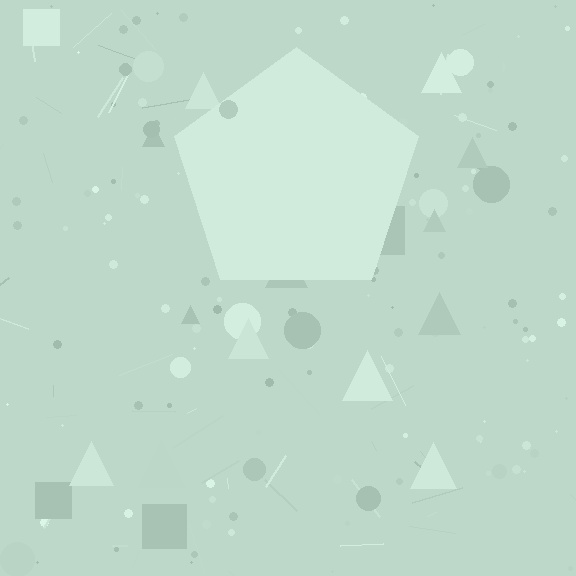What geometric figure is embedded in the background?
A pentagon is embedded in the background.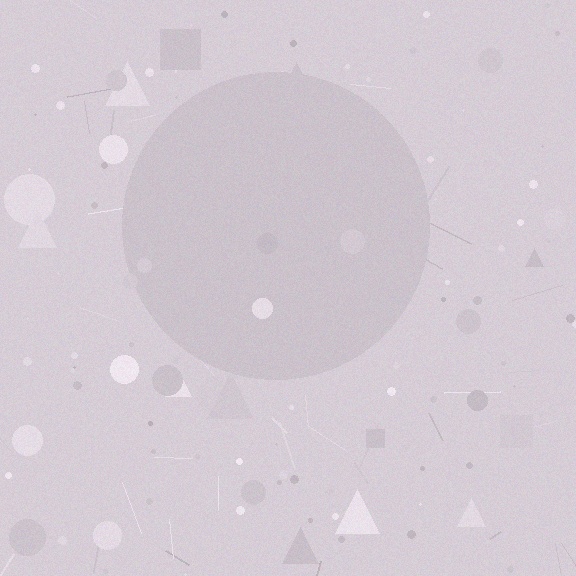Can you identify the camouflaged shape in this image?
The camouflaged shape is a circle.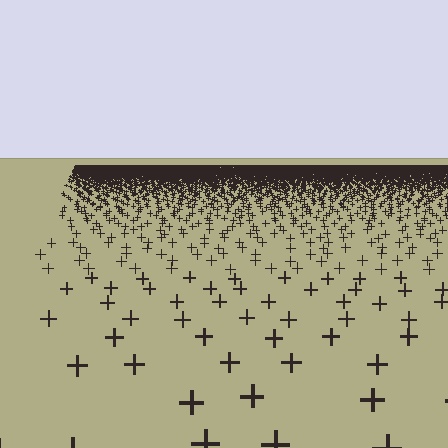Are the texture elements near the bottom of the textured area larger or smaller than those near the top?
Larger. Near the bottom, elements are closer to the viewer and appear at a bigger on-screen size.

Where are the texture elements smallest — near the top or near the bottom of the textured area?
Near the top.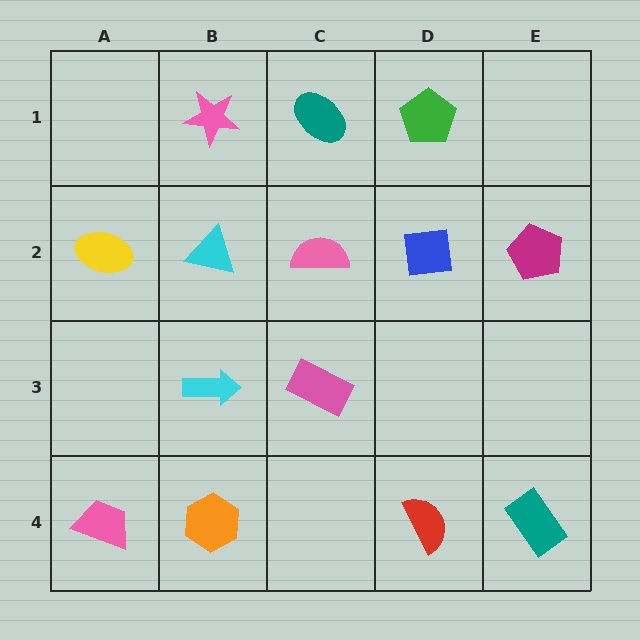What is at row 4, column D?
A red semicircle.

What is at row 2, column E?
A magenta pentagon.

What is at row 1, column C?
A teal ellipse.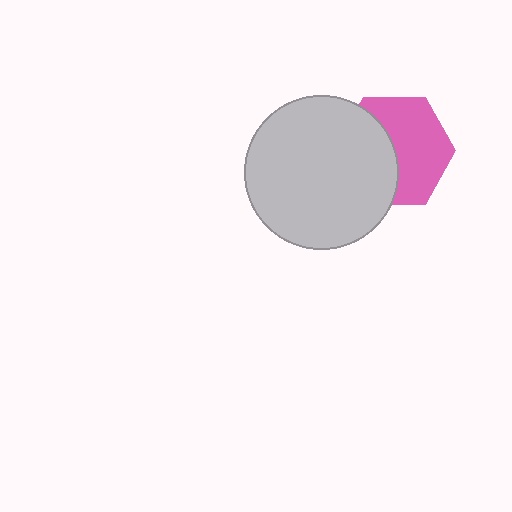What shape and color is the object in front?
The object in front is a light gray circle.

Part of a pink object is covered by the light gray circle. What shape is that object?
It is a hexagon.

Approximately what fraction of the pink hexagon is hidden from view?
Roughly 44% of the pink hexagon is hidden behind the light gray circle.